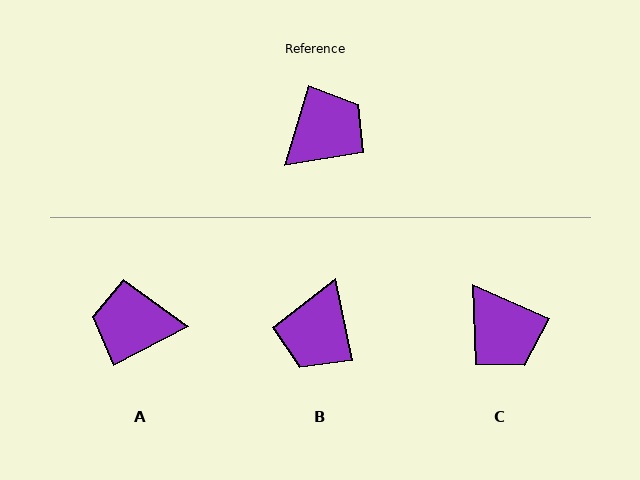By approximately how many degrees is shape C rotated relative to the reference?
Approximately 97 degrees clockwise.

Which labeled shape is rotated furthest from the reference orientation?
B, about 151 degrees away.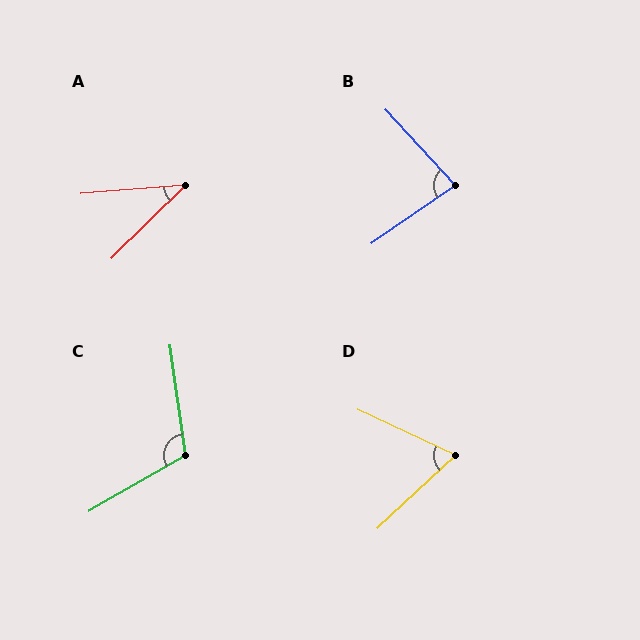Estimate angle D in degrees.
Approximately 68 degrees.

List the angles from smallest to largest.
A (40°), D (68°), B (82°), C (112°).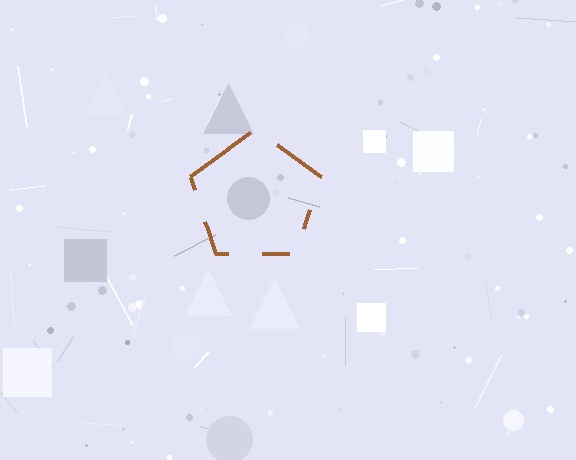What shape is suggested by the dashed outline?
The dashed outline suggests a pentagon.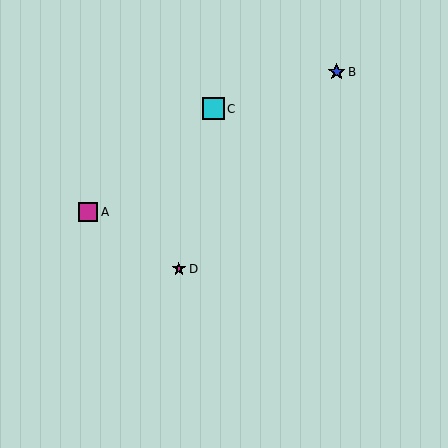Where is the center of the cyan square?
The center of the cyan square is at (213, 109).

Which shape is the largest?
The cyan square (labeled C) is the largest.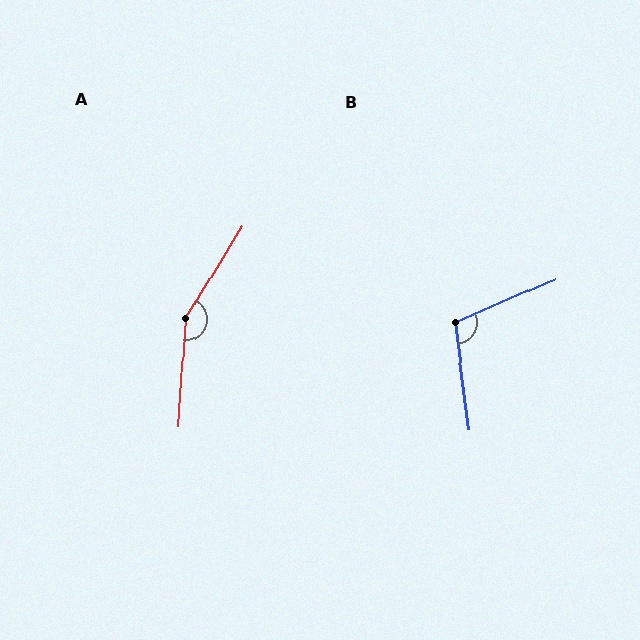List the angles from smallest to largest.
B (106°), A (152°).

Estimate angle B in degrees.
Approximately 106 degrees.